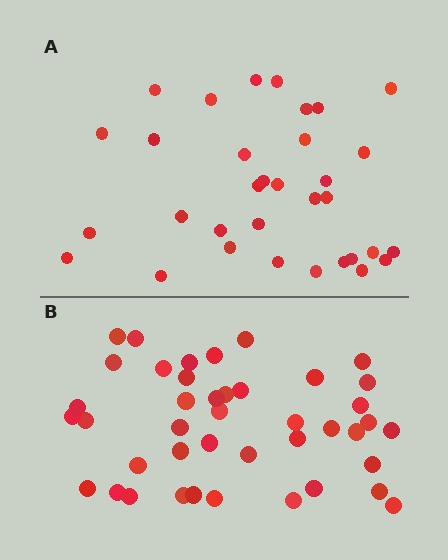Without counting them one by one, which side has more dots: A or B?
Region B (the bottom region) has more dots.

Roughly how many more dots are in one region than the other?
Region B has roughly 8 or so more dots than region A.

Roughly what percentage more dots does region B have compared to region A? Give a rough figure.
About 25% more.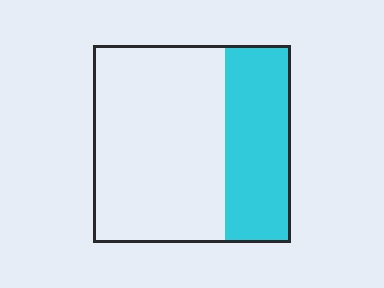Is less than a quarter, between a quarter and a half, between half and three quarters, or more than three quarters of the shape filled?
Between a quarter and a half.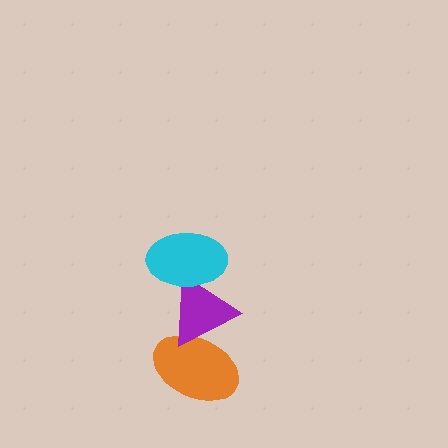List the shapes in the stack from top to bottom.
From top to bottom: the cyan ellipse, the purple triangle, the orange ellipse.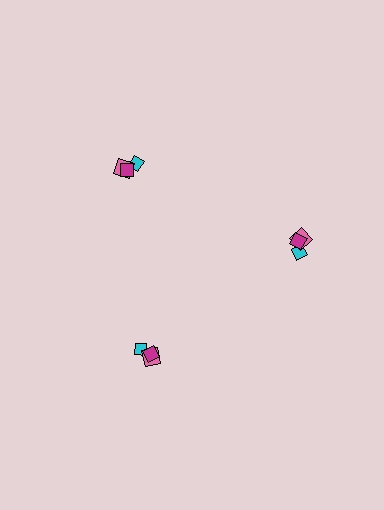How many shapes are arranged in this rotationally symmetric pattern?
There are 9 shapes, arranged in 3 groups of 3.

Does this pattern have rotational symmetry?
Yes, this pattern has 3-fold rotational symmetry. It looks the same after rotating 120 degrees around the center.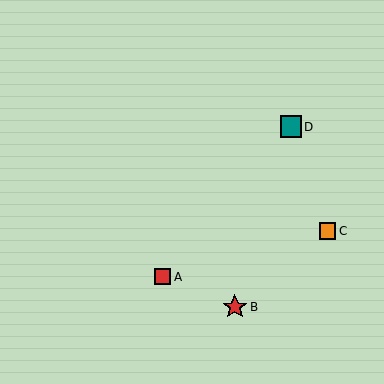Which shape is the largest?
The red star (labeled B) is the largest.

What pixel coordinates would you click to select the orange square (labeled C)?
Click at (327, 231) to select the orange square C.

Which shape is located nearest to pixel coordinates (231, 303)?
The red star (labeled B) at (235, 307) is nearest to that location.